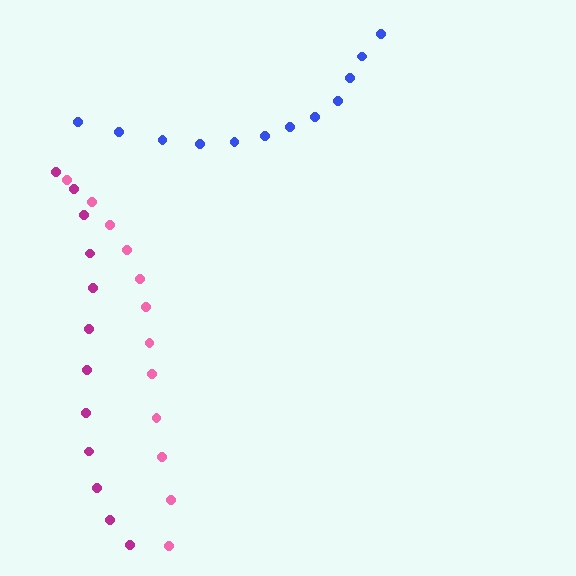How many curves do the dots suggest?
There are 3 distinct paths.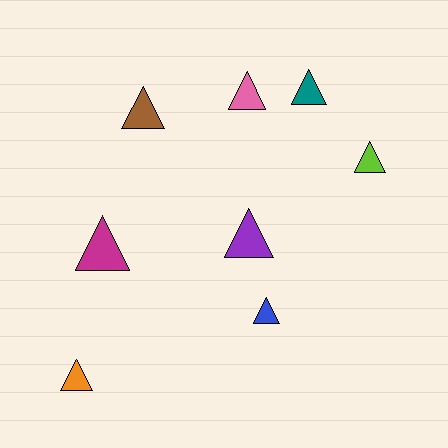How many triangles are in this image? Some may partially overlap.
There are 8 triangles.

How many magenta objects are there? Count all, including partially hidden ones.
There is 1 magenta object.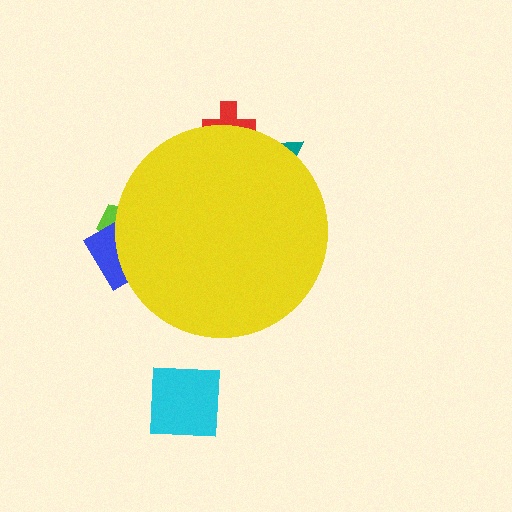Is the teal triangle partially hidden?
Yes, the teal triangle is partially hidden behind the yellow circle.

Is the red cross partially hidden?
Yes, the red cross is partially hidden behind the yellow circle.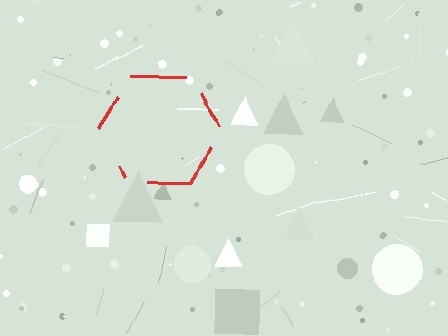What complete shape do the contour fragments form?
The contour fragments form a hexagon.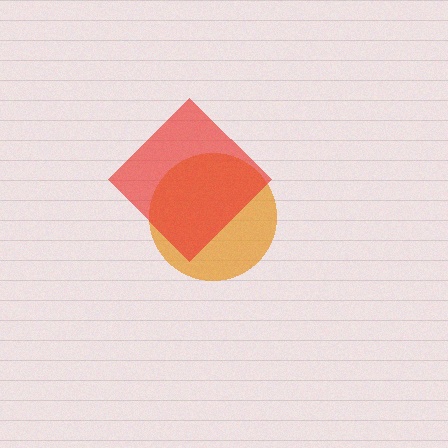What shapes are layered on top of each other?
The layered shapes are: an orange circle, a red diamond.